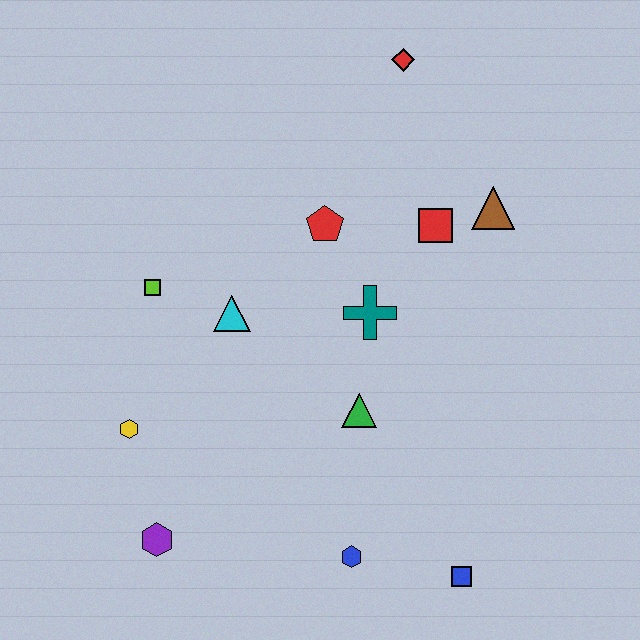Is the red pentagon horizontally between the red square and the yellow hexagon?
Yes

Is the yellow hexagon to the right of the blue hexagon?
No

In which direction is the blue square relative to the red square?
The blue square is below the red square.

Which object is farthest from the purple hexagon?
The red diamond is farthest from the purple hexagon.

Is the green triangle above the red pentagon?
No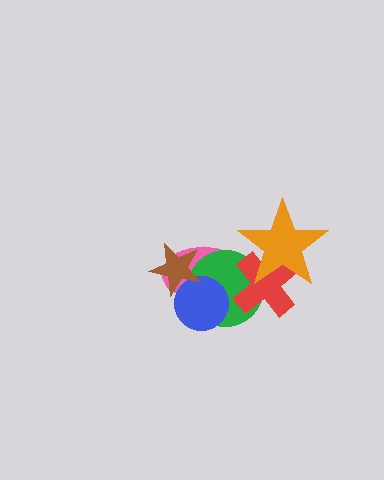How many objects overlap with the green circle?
5 objects overlap with the green circle.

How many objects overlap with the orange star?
2 objects overlap with the orange star.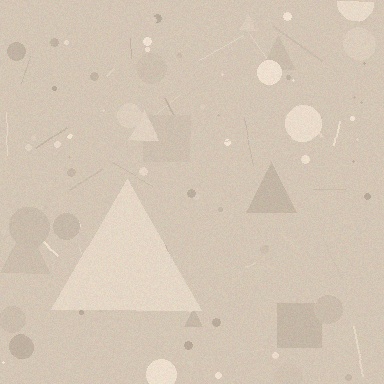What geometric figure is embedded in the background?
A triangle is embedded in the background.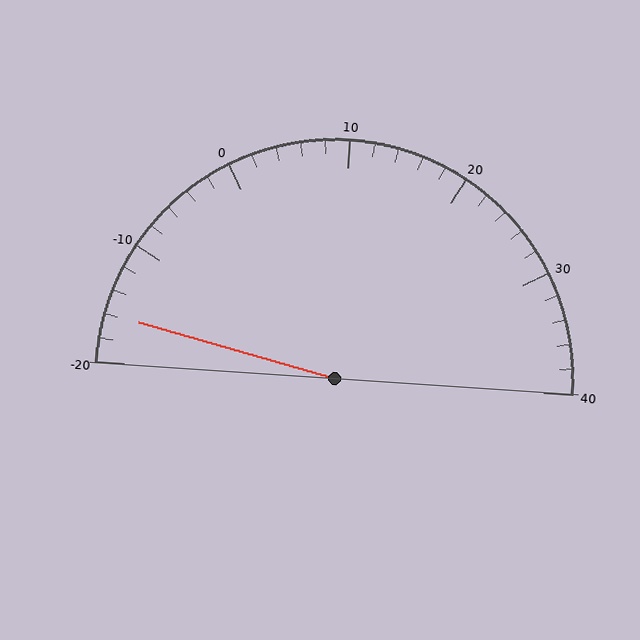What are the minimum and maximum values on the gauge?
The gauge ranges from -20 to 40.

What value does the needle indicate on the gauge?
The needle indicates approximately -16.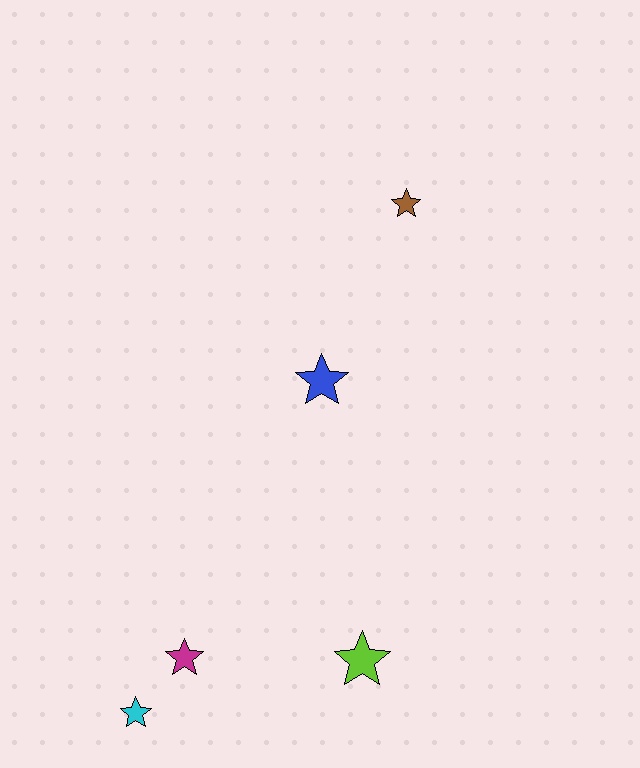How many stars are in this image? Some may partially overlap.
There are 5 stars.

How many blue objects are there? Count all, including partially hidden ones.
There is 1 blue object.